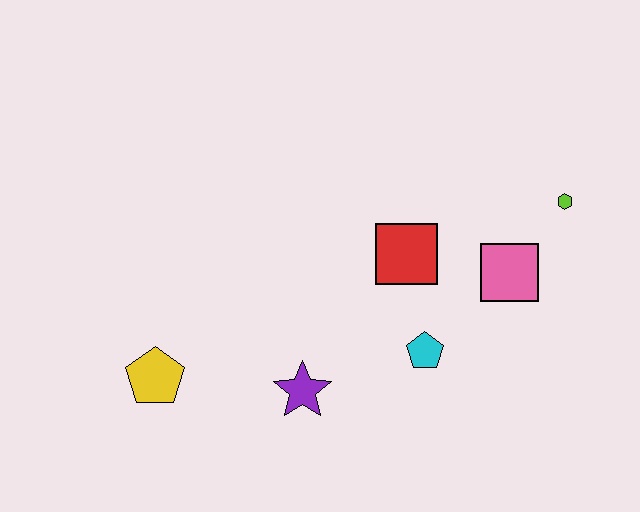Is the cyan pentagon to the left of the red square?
No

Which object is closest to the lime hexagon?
The pink square is closest to the lime hexagon.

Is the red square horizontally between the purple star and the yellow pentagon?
No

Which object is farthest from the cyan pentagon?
The yellow pentagon is farthest from the cyan pentagon.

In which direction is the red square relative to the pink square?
The red square is to the left of the pink square.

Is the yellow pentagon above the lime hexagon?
No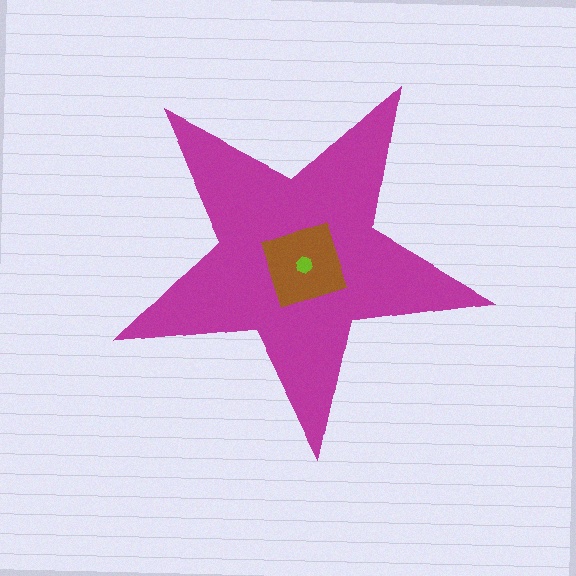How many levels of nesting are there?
3.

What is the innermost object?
The lime hexagon.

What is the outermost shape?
The magenta star.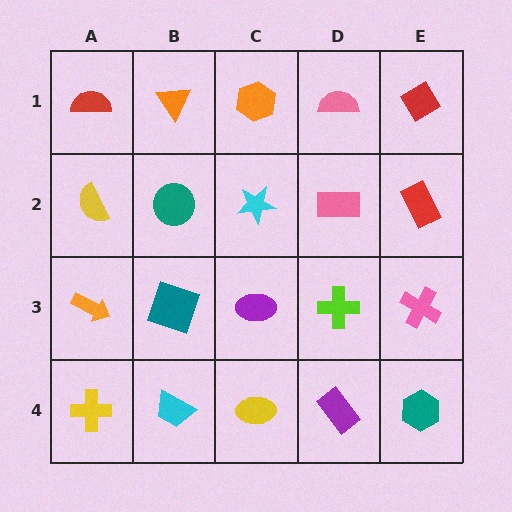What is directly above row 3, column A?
A yellow semicircle.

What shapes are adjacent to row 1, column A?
A yellow semicircle (row 2, column A), an orange triangle (row 1, column B).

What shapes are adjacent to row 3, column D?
A pink rectangle (row 2, column D), a purple rectangle (row 4, column D), a purple ellipse (row 3, column C), a pink cross (row 3, column E).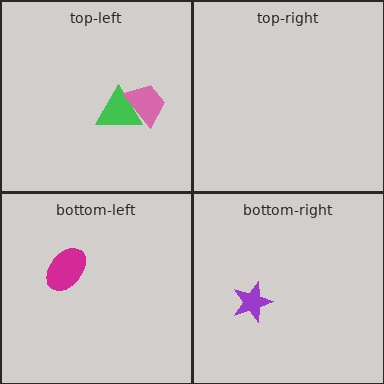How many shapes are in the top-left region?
2.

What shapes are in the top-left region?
The green triangle, the pink trapezoid.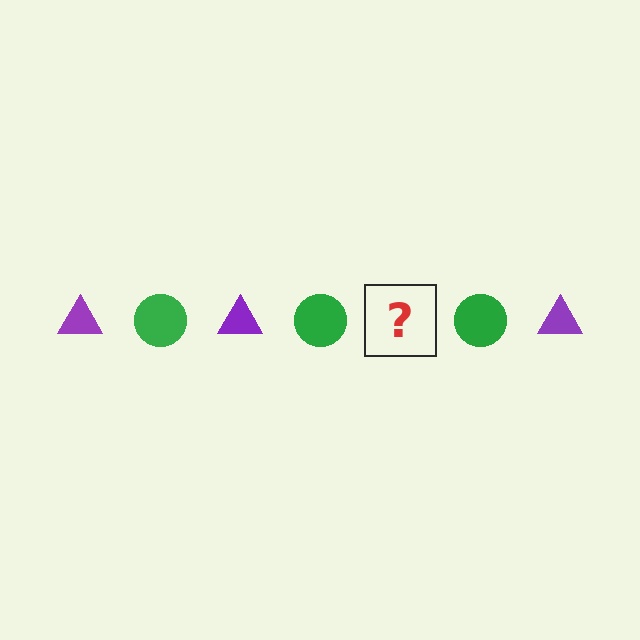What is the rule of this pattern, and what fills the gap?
The rule is that the pattern alternates between purple triangle and green circle. The gap should be filled with a purple triangle.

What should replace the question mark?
The question mark should be replaced with a purple triangle.